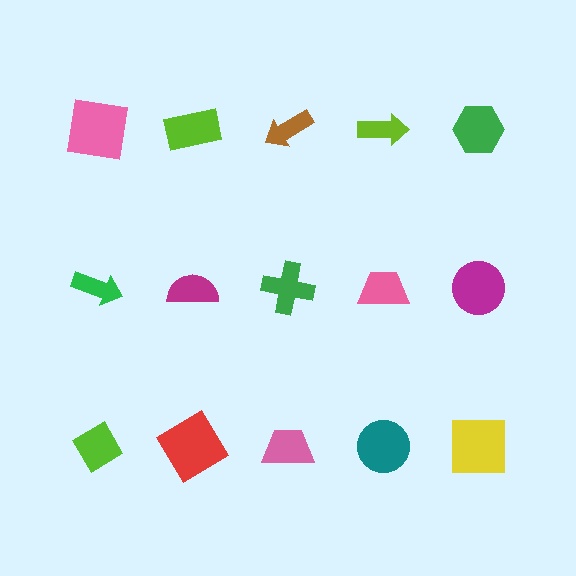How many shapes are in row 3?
5 shapes.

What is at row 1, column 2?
A lime rectangle.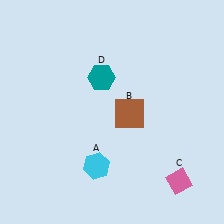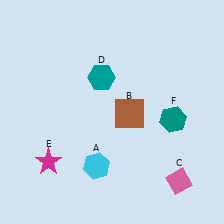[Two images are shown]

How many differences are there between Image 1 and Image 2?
There are 2 differences between the two images.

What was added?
A magenta star (E), a teal hexagon (F) were added in Image 2.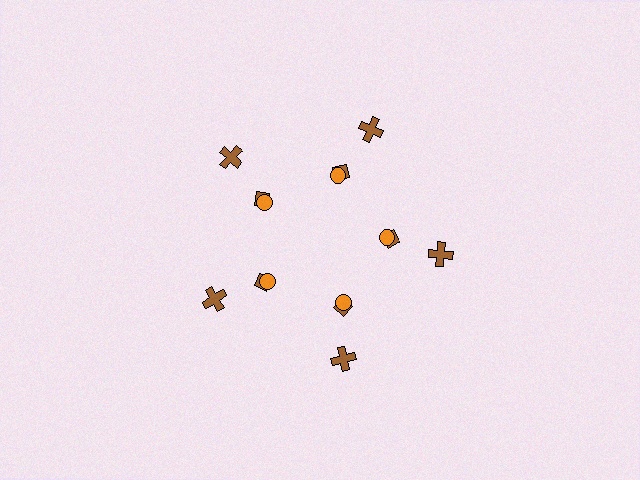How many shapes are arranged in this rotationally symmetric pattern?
There are 15 shapes, arranged in 5 groups of 3.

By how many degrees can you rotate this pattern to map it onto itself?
The pattern maps onto itself every 72 degrees of rotation.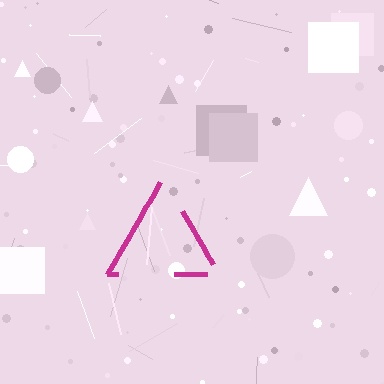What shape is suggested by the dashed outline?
The dashed outline suggests a triangle.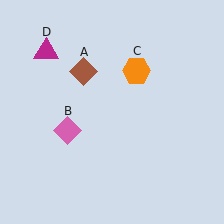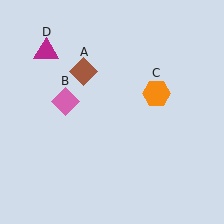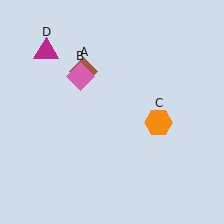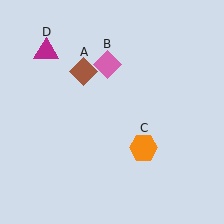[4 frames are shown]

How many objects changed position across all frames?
2 objects changed position: pink diamond (object B), orange hexagon (object C).